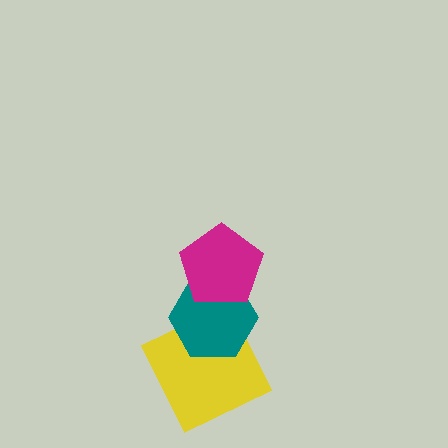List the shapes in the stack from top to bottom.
From top to bottom: the magenta pentagon, the teal hexagon, the yellow square.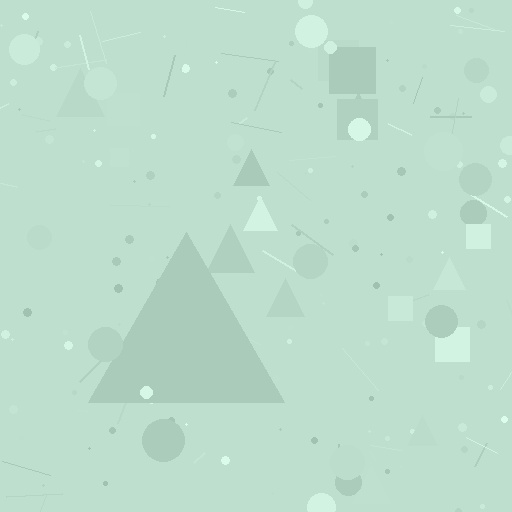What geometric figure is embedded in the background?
A triangle is embedded in the background.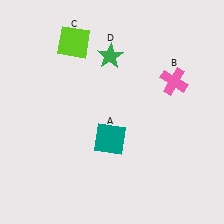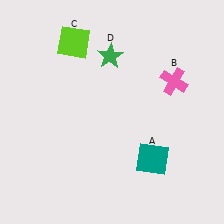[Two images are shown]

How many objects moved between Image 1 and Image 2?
1 object moved between the two images.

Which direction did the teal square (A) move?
The teal square (A) moved right.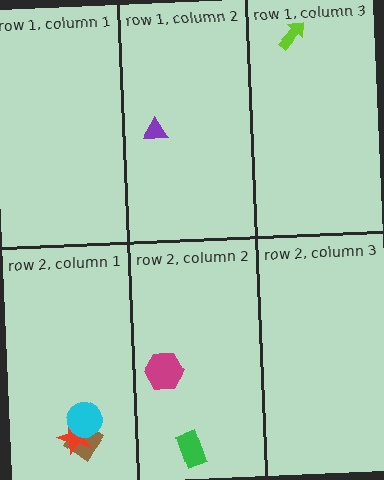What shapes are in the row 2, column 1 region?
The brown diamond, the red star, the cyan circle.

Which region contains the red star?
The row 2, column 1 region.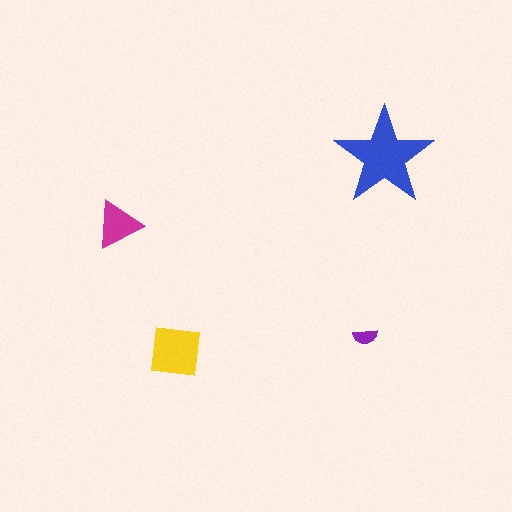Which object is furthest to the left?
The magenta triangle is leftmost.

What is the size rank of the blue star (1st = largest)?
1st.